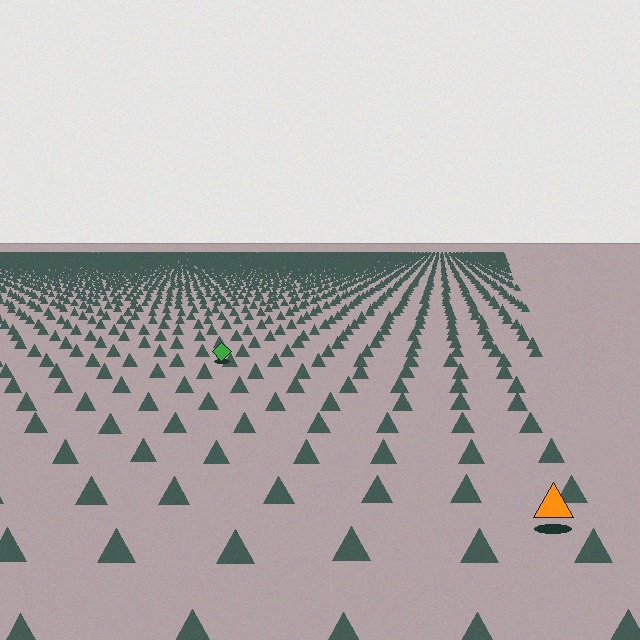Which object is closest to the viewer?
The orange triangle is closest. The texture marks near it are larger and more spread out.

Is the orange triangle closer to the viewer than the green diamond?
Yes. The orange triangle is closer — you can tell from the texture gradient: the ground texture is coarser near it.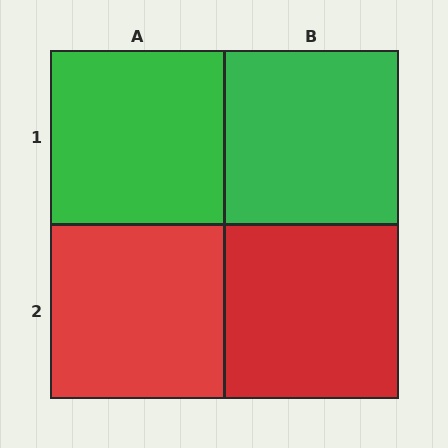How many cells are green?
2 cells are green.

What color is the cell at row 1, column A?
Green.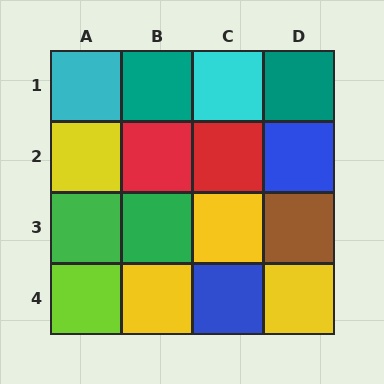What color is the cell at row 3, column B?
Green.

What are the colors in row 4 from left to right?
Lime, yellow, blue, yellow.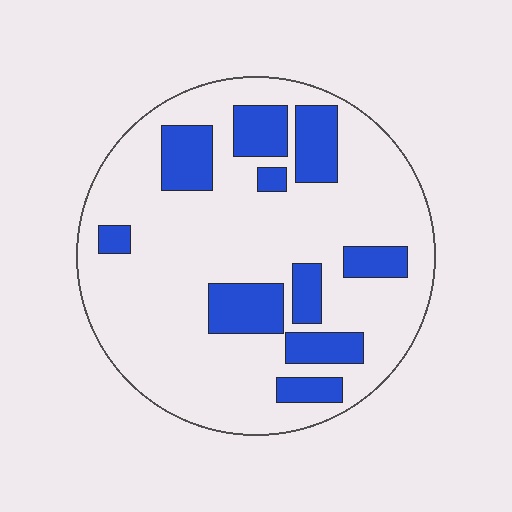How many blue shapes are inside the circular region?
10.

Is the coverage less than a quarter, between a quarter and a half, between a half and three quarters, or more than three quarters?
Less than a quarter.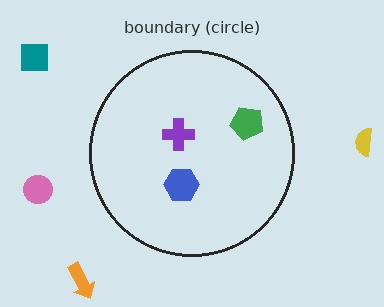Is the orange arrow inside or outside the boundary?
Outside.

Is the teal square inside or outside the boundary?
Outside.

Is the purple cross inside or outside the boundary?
Inside.